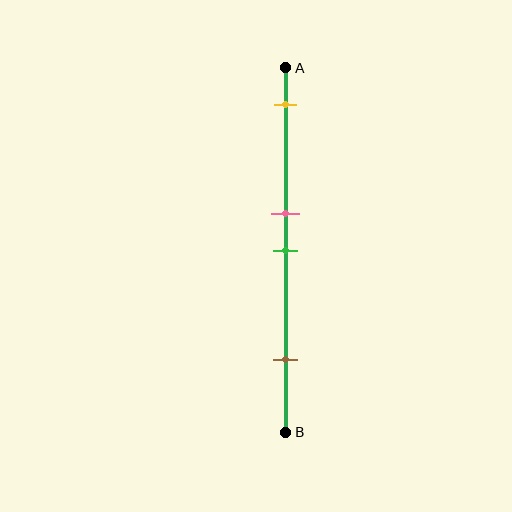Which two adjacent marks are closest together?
The pink and green marks are the closest adjacent pair.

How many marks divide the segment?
There are 4 marks dividing the segment.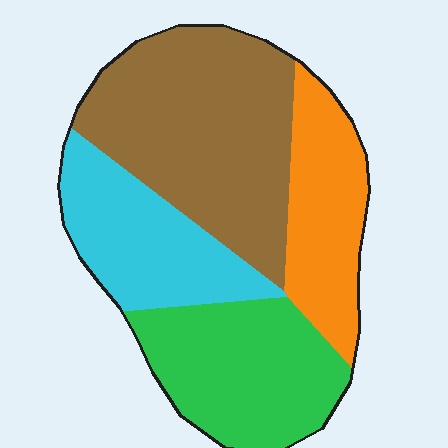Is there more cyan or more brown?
Brown.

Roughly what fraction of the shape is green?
Green covers 25% of the shape.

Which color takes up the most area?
Brown, at roughly 35%.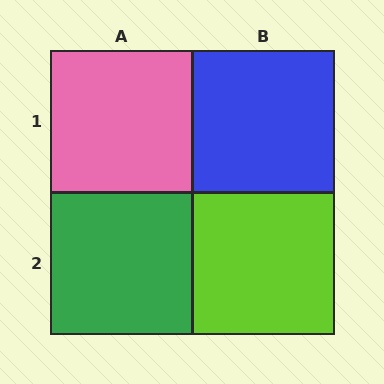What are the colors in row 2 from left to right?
Green, lime.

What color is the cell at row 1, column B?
Blue.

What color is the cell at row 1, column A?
Pink.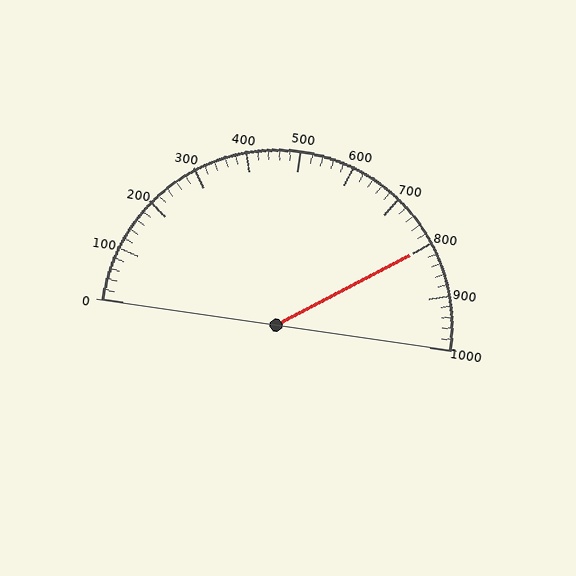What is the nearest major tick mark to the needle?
The nearest major tick mark is 800.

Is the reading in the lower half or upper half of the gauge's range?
The reading is in the upper half of the range (0 to 1000).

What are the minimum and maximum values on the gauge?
The gauge ranges from 0 to 1000.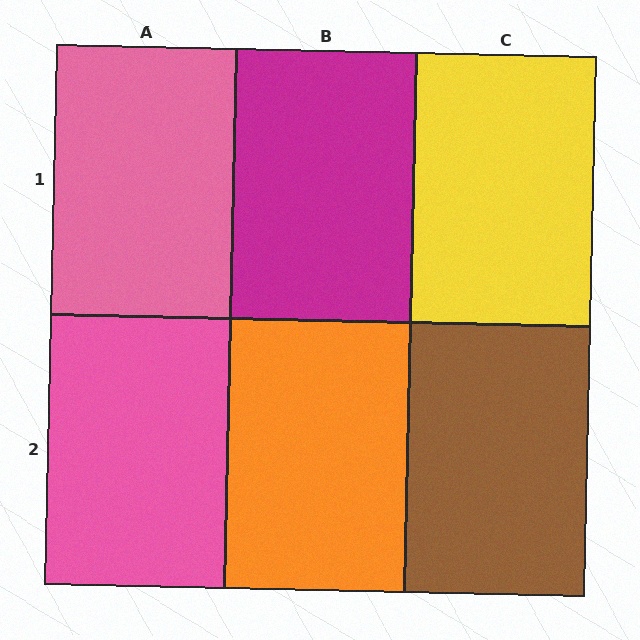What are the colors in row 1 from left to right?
Pink, magenta, yellow.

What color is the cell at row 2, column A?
Pink.